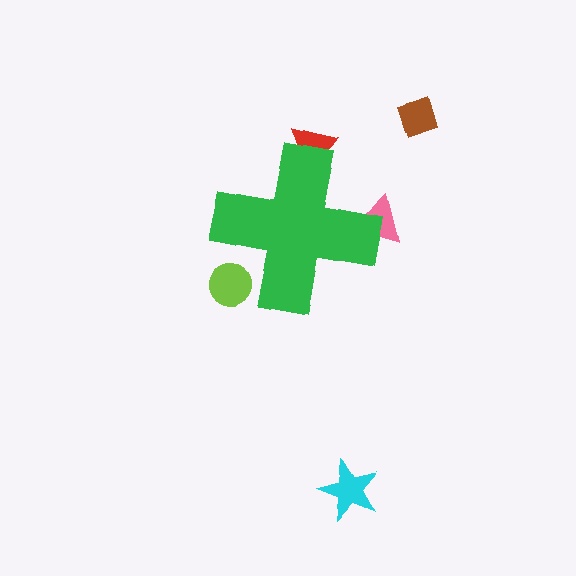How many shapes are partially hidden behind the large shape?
3 shapes are partially hidden.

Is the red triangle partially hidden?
Yes, the red triangle is partially hidden behind the green cross.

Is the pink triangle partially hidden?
Yes, the pink triangle is partially hidden behind the green cross.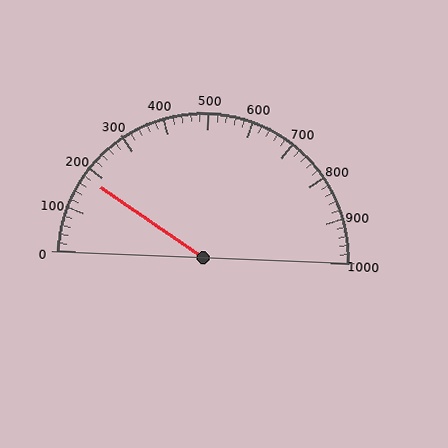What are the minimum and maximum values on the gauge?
The gauge ranges from 0 to 1000.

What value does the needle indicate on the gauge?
The needle indicates approximately 180.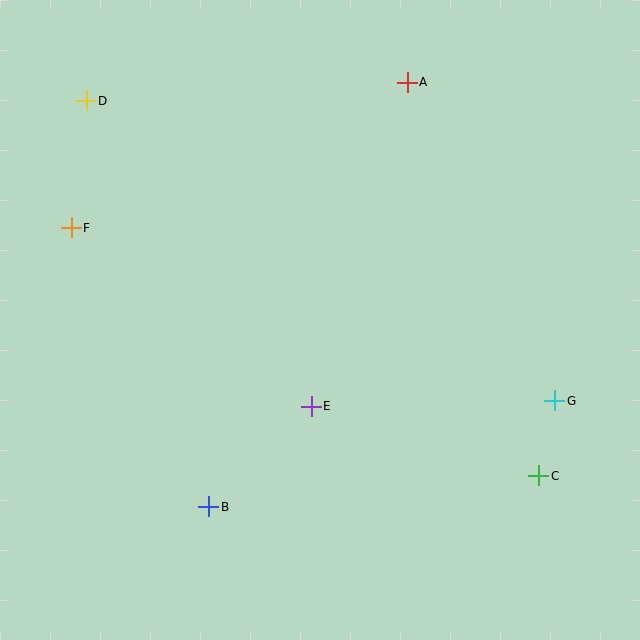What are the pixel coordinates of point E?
Point E is at (311, 406).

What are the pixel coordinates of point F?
Point F is at (71, 228).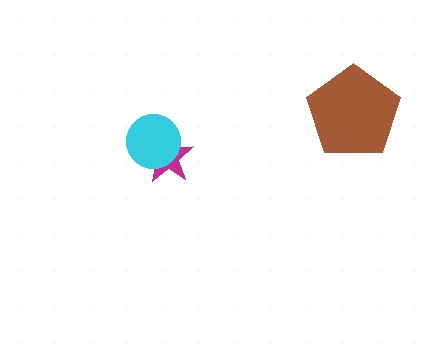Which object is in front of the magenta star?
The cyan circle is in front of the magenta star.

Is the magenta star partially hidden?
Yes, it is partially covered by another shape.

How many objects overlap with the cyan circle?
1 object overlaps with the cyan circle.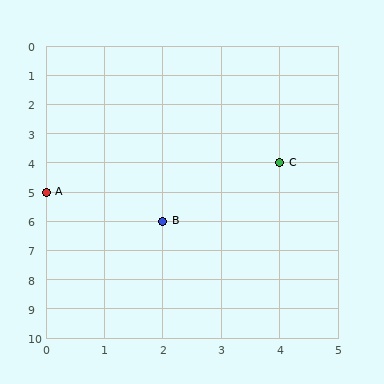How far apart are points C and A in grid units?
Points C and A are 4 columns and 1 row apart (about 4.1 grid units diagonally).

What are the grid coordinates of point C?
Point C is at grid coordinates (4, 4).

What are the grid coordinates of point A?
Point A is at grid coordinates (0, 5).